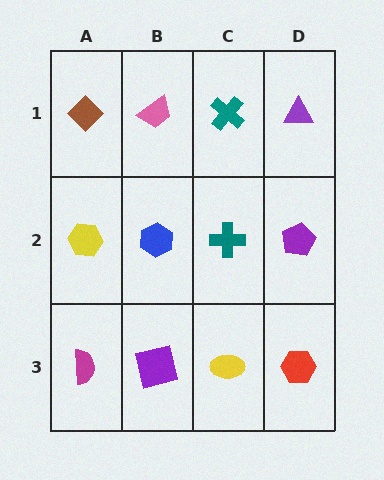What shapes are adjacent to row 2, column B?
A pink trapezoid (row 1, column B), a purple square (row 3, column B), a yellow hexagon (row 2, column A), a teal cross (row 2, column C).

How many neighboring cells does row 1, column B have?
3.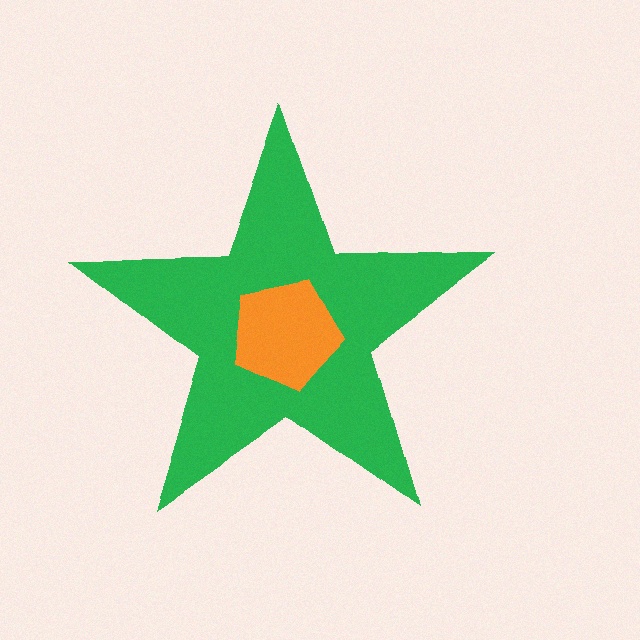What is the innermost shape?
The orange pentagon.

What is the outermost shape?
The green star.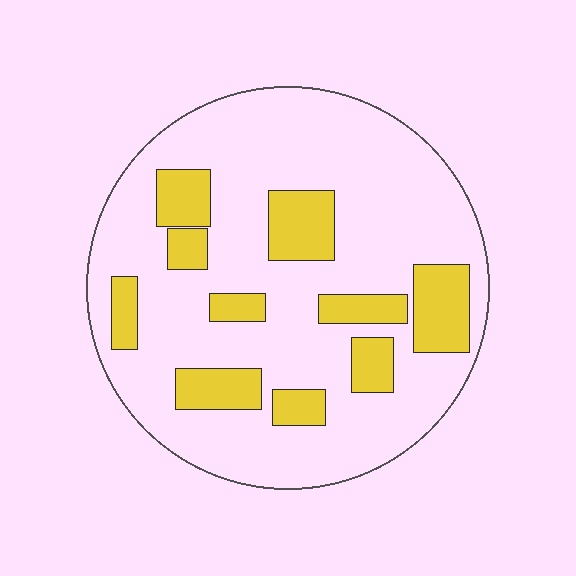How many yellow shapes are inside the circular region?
10.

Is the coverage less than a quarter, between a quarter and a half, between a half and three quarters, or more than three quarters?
Less than a quarter.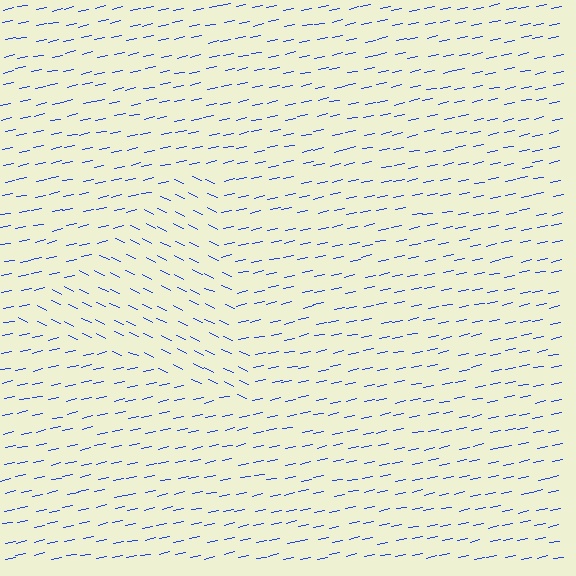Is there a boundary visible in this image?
Yes, there is a texture boundary formed by a change in line orientation.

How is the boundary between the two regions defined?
The boundary is defined purely by a change in line orientation (approximately 38 degrees difference). All lines are the same color and thickness.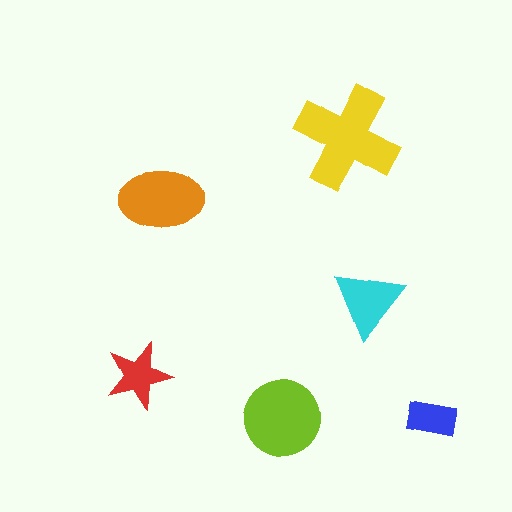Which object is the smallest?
The blue rectangle.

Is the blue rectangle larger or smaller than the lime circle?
Smaller.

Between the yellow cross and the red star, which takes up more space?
The yellow cross.